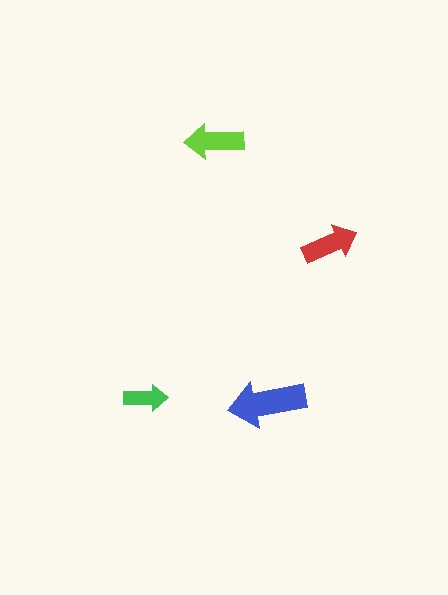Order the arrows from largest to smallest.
the blue one, the lime one, the red one, the green one.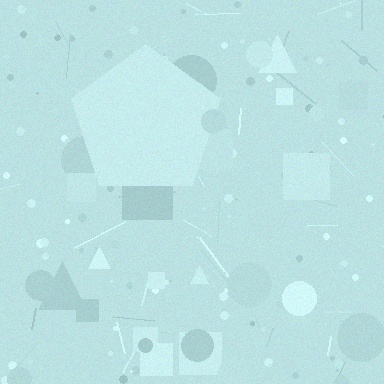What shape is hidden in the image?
A pentagon is hidden in the image.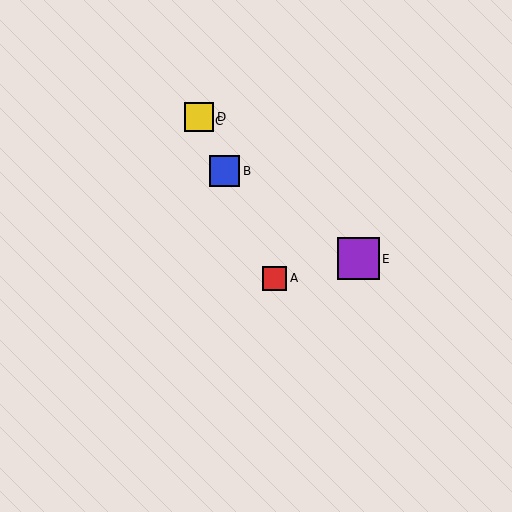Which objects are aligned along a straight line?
Objects A, B, C, D are aligned along a straight line.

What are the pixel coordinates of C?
Object C is at (201, 121).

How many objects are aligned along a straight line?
4 objects (A, B, C, D) are aligned along a straight line.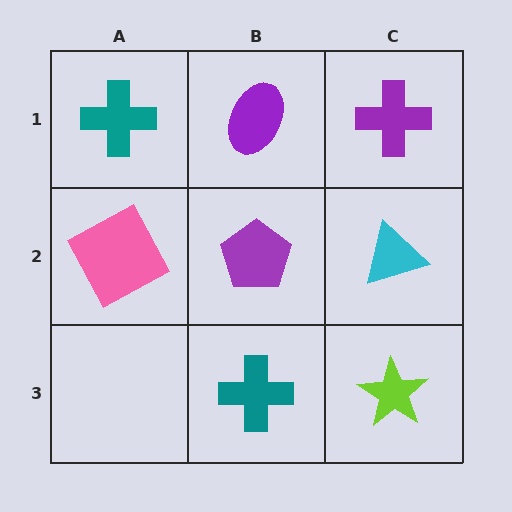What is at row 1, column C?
A purple cross.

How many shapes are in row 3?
2 shapes.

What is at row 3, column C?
A lime star.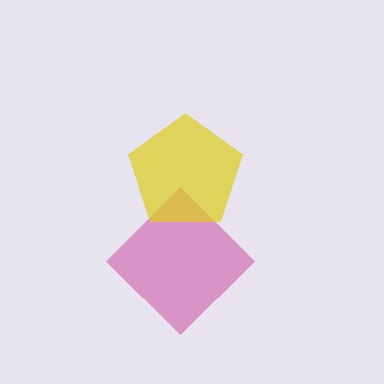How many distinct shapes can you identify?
There are 2 distinct shapes: a magenta diamond, a yellow pentagon.